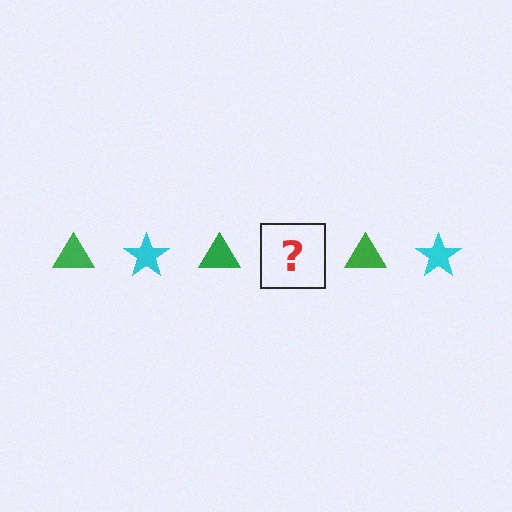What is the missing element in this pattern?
The missing element is a cyan star.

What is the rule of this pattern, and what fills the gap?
The rule is that the pattern alternates between green triangle and cyan star. The gap should be filled with a cyan star.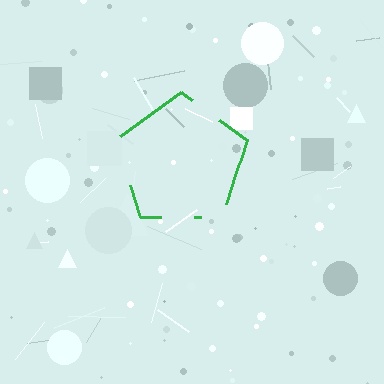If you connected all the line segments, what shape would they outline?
They would outline a pentagon.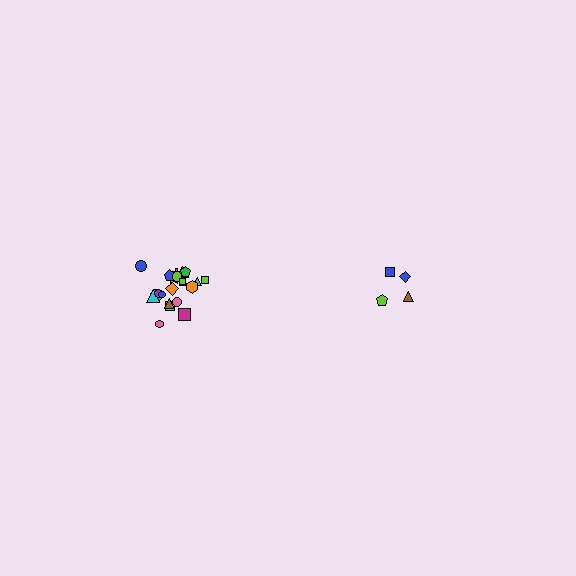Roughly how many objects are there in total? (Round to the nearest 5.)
Roughly 25 objects in total.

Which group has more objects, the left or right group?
The left group.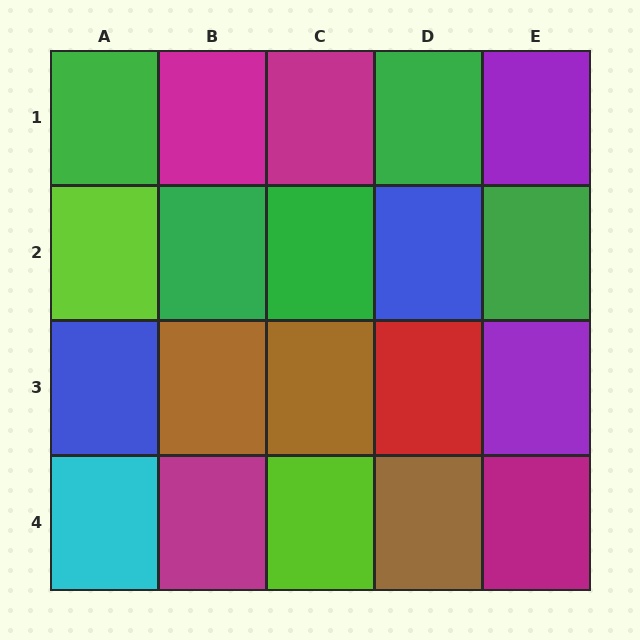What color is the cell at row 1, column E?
Purple.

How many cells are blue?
2 cells are blue.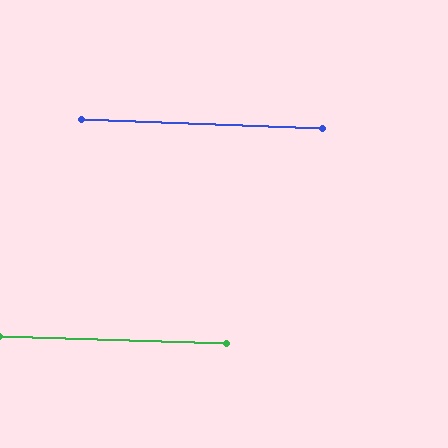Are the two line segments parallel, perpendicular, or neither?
Parallel — their directions differ by only 0.4°.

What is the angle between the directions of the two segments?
Approximately 0 degrees.